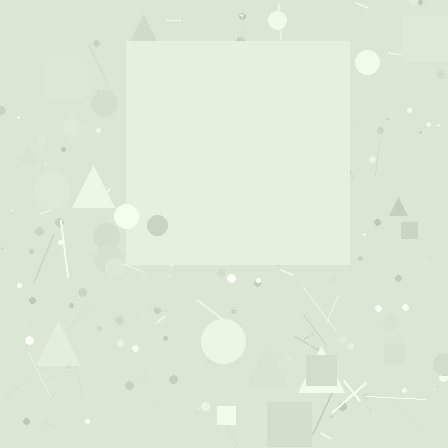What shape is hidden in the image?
A square is hidden in the image.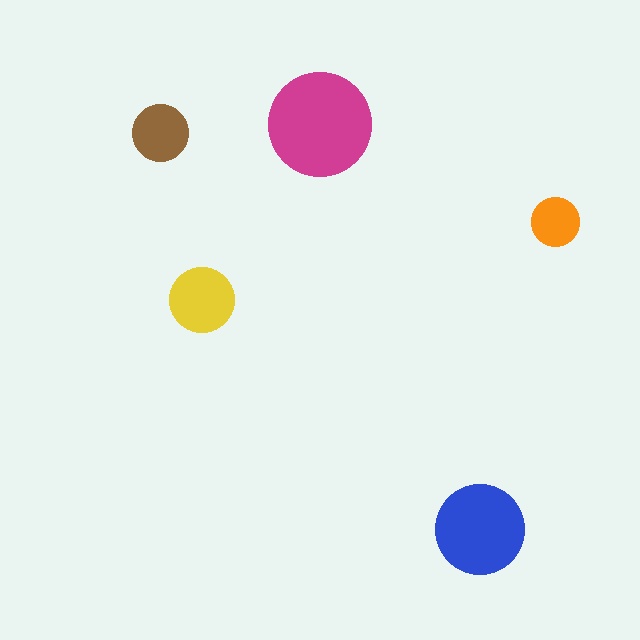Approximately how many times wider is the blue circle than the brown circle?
About 1.5 times wider.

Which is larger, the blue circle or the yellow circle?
The blue one.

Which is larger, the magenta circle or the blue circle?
The magenta one.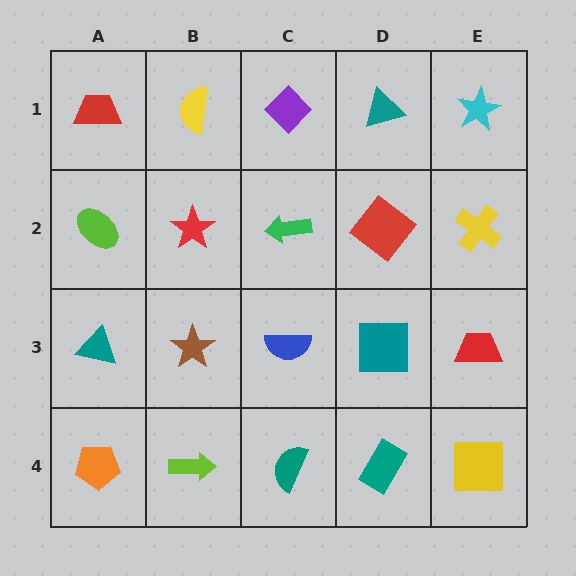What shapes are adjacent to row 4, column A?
A teal triangle (row 3, column A), a lime arrow (row 4, column B).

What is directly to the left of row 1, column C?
A yellow semicircle.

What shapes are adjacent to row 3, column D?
A red diamond (row 2, column D), a teal rectangle (row 4, column D), a blue semicircle (row 3, column C), a red trapezoid (row 3, column E).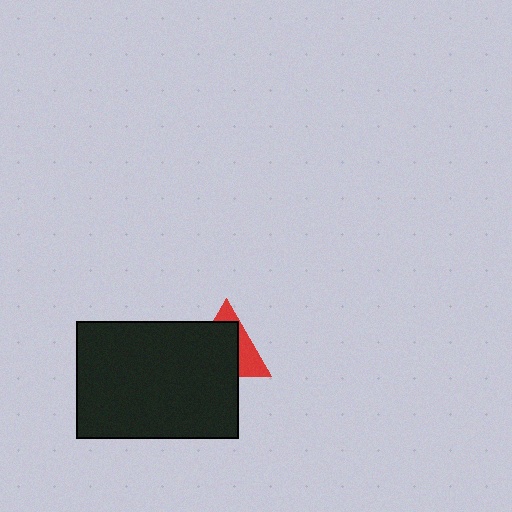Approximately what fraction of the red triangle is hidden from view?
Roughly 65% of the red triangle is hidden behind the black rectangle.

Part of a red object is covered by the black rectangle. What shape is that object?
It is a triangle.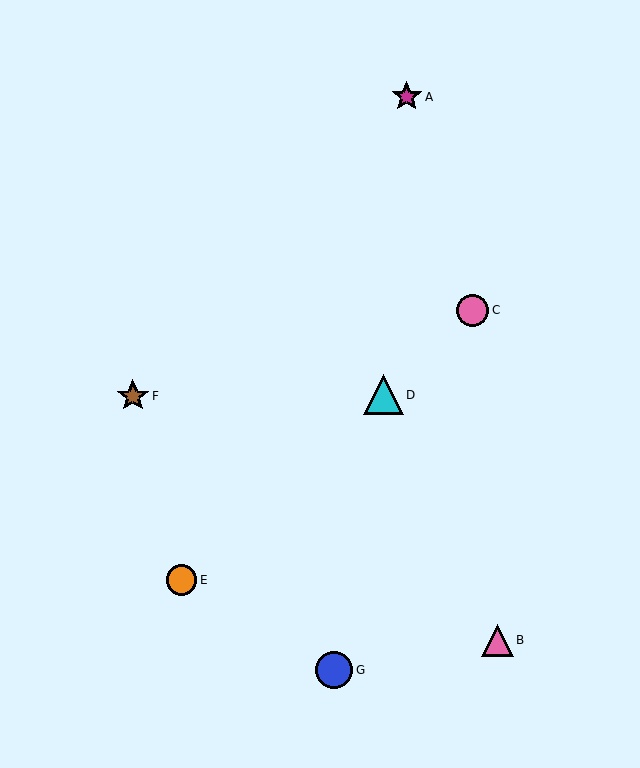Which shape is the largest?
The cyan triangle (labeled D) is the largest.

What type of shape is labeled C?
Shape C is a pink circle.